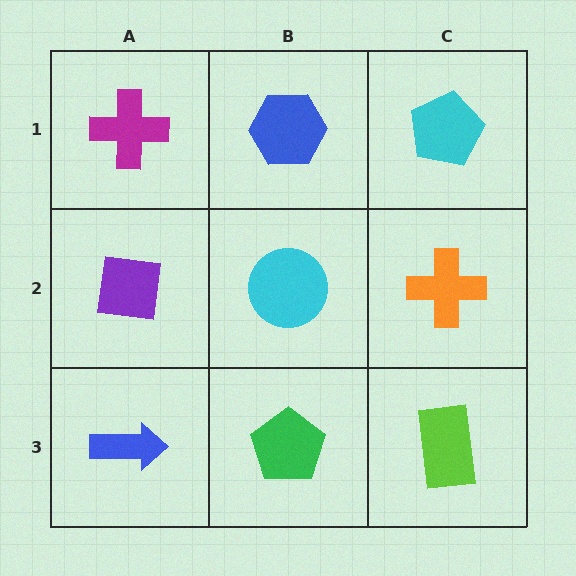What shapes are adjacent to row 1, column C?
An orange cross (row 2, column C), a blue hexagon (row 1, column B).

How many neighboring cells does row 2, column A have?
3.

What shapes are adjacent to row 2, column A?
A magenta cross (row 1, column A), a blue arrow (row 3, column A), a cyan circle (row 2, column B).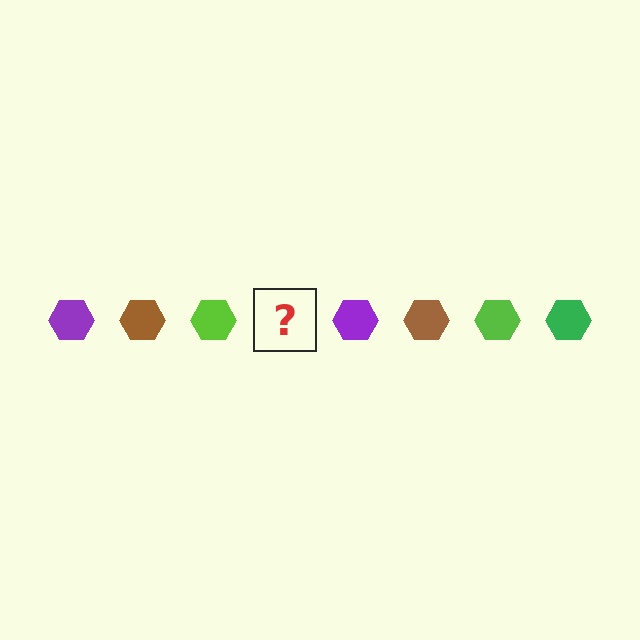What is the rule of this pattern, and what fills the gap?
The rule is that the pattern cycles through purple, brown, lime, green hexagons. The gap should be filled with a green hexagon.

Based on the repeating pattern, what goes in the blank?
The blank should be a green hexagon.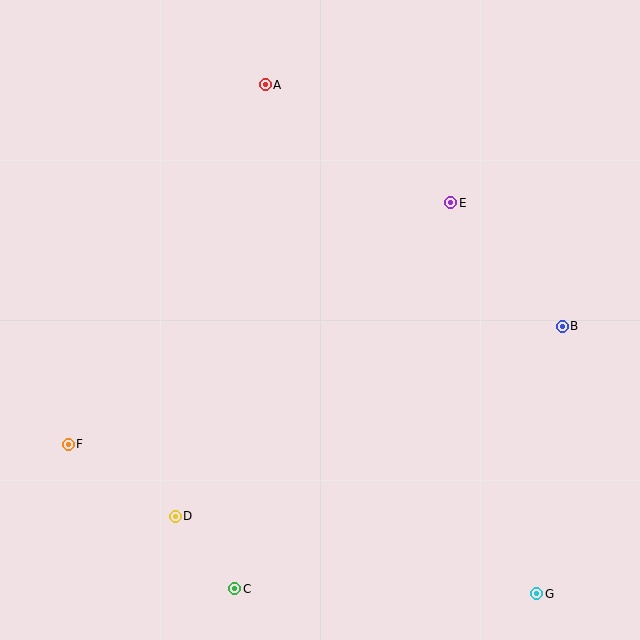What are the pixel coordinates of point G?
Point G is at (537, 594).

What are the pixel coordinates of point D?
Point D is at (175, 516).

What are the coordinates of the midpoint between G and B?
The midpoint between G and B is at (549, 460).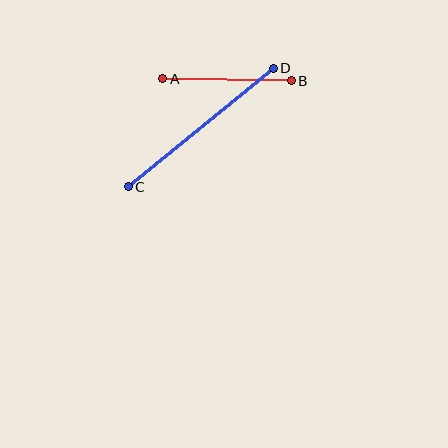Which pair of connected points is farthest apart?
Points C and D are farthest apart.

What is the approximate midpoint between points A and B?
The midpoint is at approximately (227, 80) pixels.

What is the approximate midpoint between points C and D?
The midpoint is at approximately (201, 128) pixels.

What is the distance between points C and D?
The distance is approximately 187 pixels.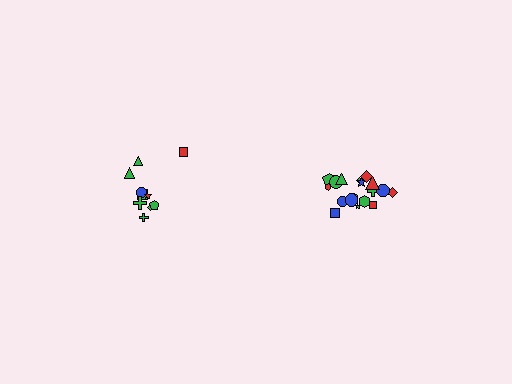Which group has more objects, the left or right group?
The right group.